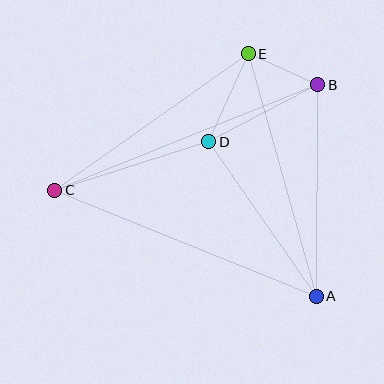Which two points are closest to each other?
Points B and E are closest to each other.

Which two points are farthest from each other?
Points B and C are farthest from each other.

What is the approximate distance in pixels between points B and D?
The distance between B and D is approximately 123 pixels.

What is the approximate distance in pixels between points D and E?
The distance between D and E is approximately 96 pixels.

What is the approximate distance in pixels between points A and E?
The distance between A and E is approximately 251 pixels.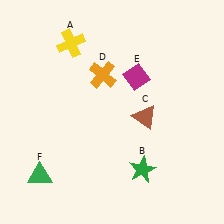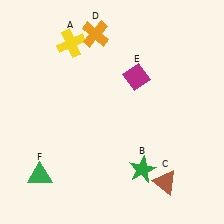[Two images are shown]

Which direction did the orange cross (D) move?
The orange cross (D) moved up.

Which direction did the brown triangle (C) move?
The brown triangle (C) moved down.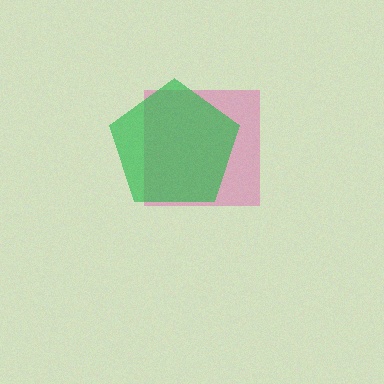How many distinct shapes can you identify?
There are 2 distinct shapes: a pink square, a green pentagon.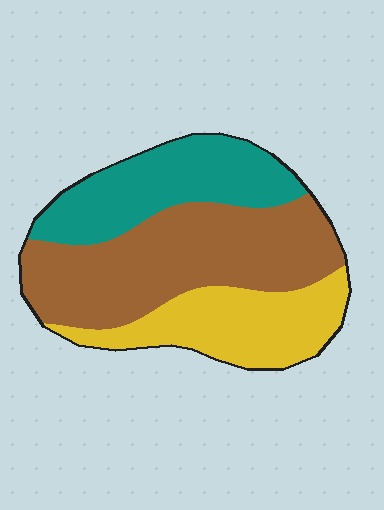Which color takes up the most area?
Brown, at roughly 45%.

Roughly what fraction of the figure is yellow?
Yellow covers about 25% of the figure.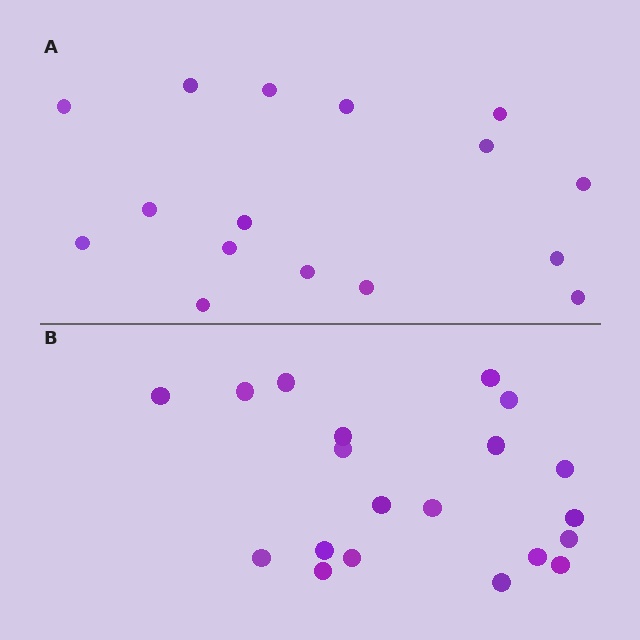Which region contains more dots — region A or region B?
Region B (the bottom region) has more dots.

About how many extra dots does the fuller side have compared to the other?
Region B has about 4 more dots than region A.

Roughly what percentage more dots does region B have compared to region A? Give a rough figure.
About 25% more.